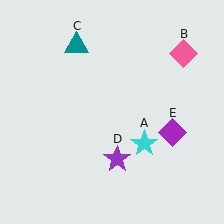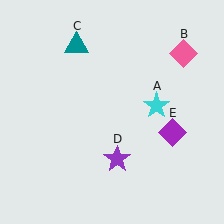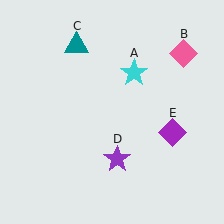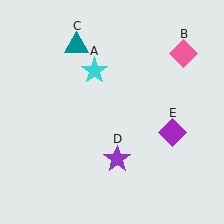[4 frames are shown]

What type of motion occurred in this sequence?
The cyan star (object A) rotated counterclockwise around the center of the scene.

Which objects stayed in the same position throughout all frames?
Pink diamond (object B) and teal triangle (object C) and purple star (object D) and purple diamond (object E) remained stationary.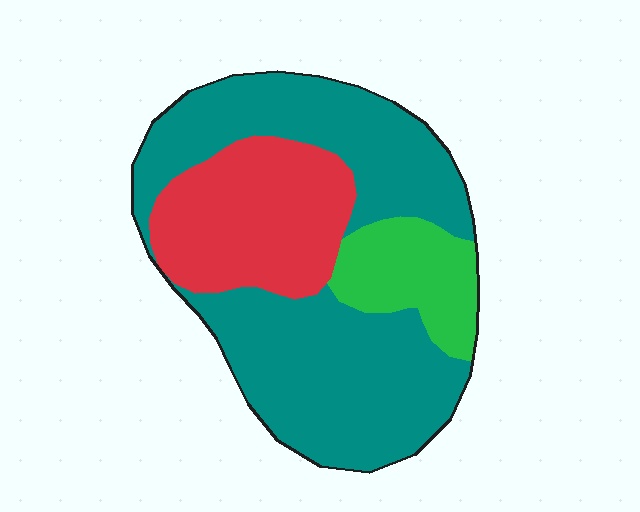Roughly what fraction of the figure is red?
Red covers around 25% of the figure.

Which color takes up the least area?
Green, at roughly 15%.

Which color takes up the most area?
Teal, at roughly 60%.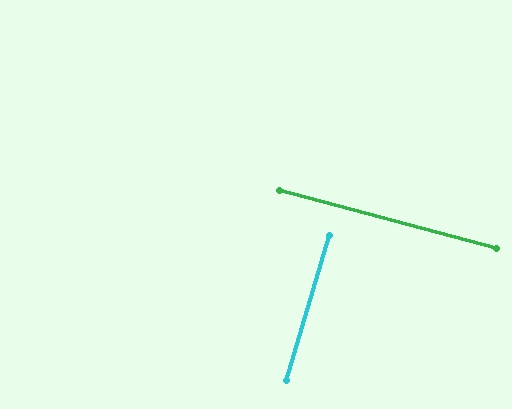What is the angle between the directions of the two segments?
Approximately 89 degrees.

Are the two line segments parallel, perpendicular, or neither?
Perpendicular — they meet at approximately 89°.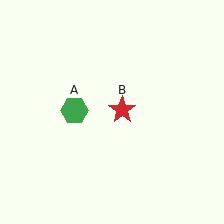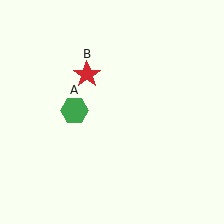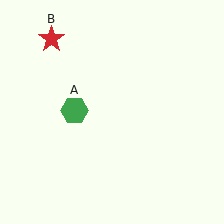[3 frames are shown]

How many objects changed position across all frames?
1 object changed position: red star (object B).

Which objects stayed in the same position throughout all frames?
Green hexagon (object A) remained stationary.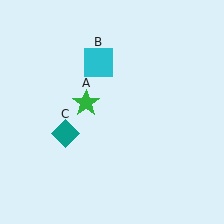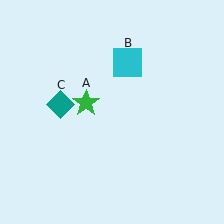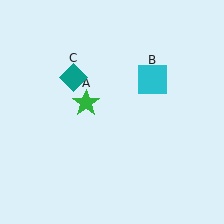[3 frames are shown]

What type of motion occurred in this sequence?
The cyan square (object B), teal diamond (object C) rotated clockwise around the center of the scene.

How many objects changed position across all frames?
2 objects changed position: cyan square (object B), teal diamond (object C).